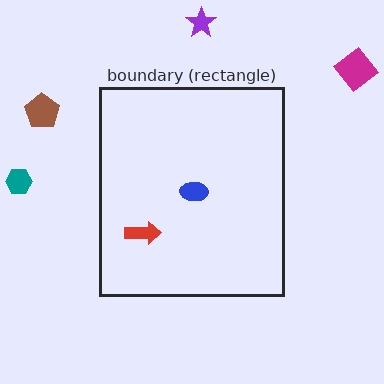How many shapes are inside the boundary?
2 inside, 4 outside.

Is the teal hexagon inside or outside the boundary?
Outside.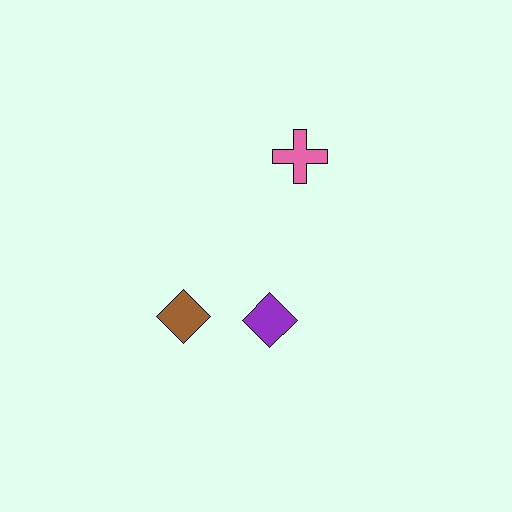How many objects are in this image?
There are 3 objects.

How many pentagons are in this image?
There are no pentagons.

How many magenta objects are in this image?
There are no magenta objects.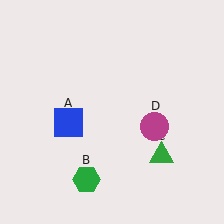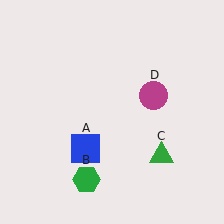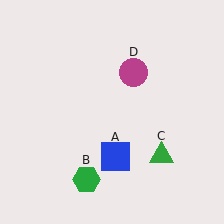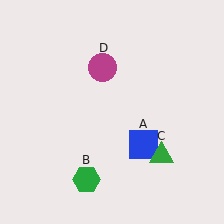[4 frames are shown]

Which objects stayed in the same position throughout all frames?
Green hexagon (object B) and green triangle (object C) remained stationary.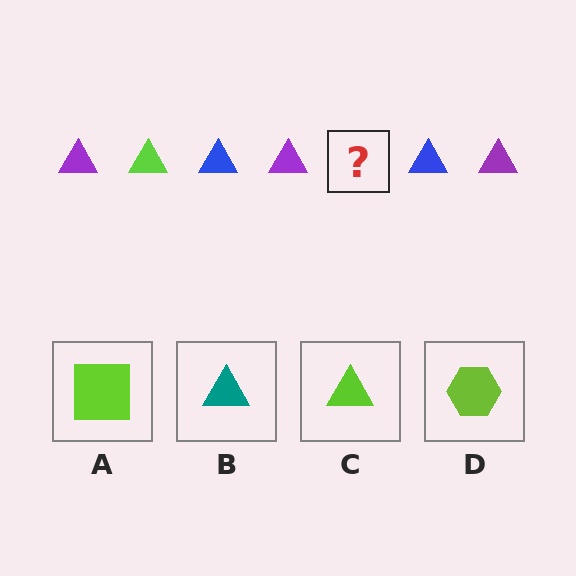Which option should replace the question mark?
Option C.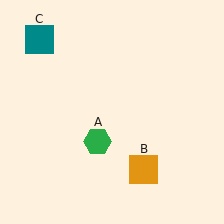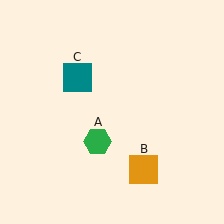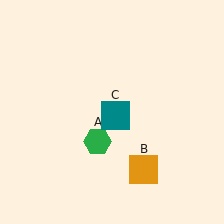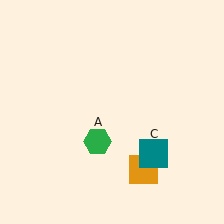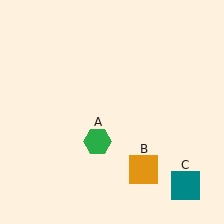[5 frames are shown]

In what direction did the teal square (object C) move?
The teal square (object C) moved down and to the right.